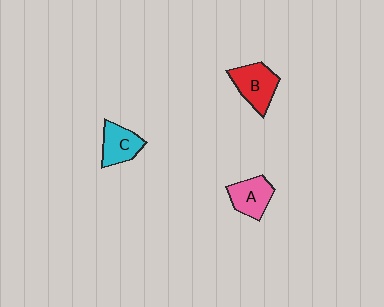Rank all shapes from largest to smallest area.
From largest to smallest: B (red), A (pink), C (cyan).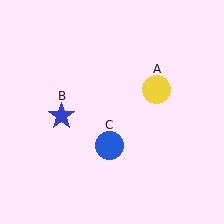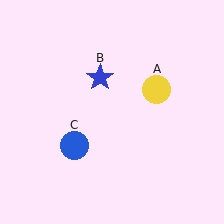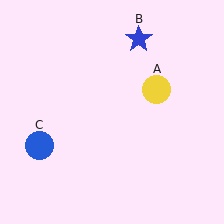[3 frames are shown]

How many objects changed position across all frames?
2 objects changed position: blue star (object B), blue circle (object C).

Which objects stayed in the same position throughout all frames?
Yellow circle (object A) remained stationary.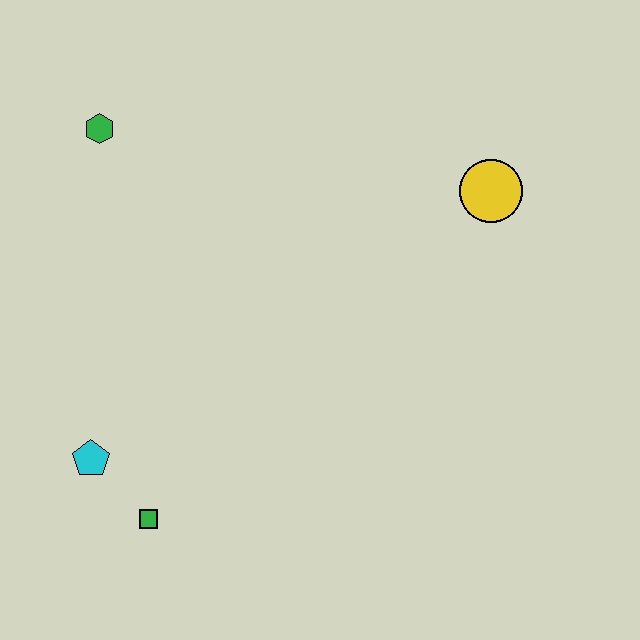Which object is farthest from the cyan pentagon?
The yellow circle is farthest from the cyan pentagon.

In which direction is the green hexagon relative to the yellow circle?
The green hexagon is to the left of the yellow circle.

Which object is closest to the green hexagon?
The cyan pentagon is closest to the green hexagon.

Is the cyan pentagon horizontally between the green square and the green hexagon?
No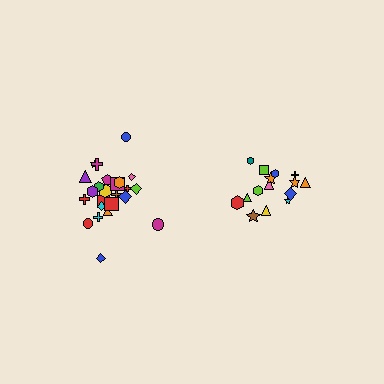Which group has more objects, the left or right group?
The left group.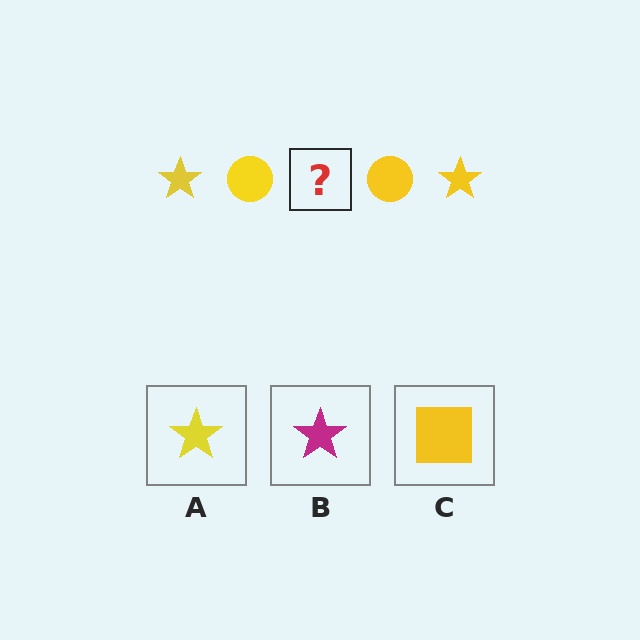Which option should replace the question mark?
Option A.